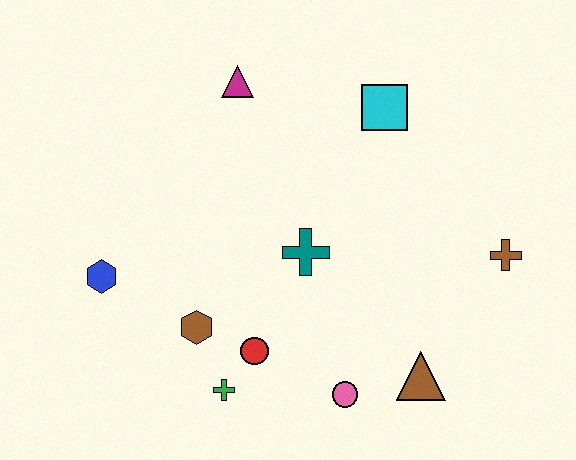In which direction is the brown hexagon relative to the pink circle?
The brown hexagon is to the left of the pink circle.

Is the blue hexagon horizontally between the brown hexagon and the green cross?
No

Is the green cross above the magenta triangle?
No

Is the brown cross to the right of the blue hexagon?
Yes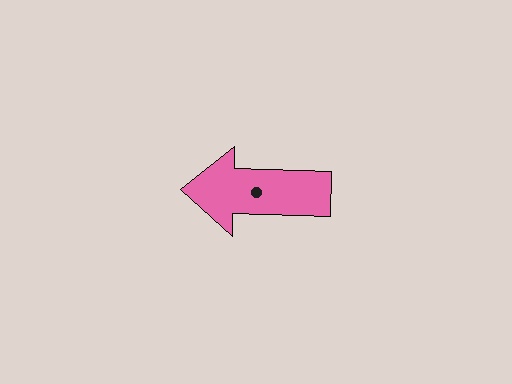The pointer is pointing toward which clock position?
Roughly 9 o'clock.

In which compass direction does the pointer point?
West.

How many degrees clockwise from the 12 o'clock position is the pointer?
Approximately 272 degrees.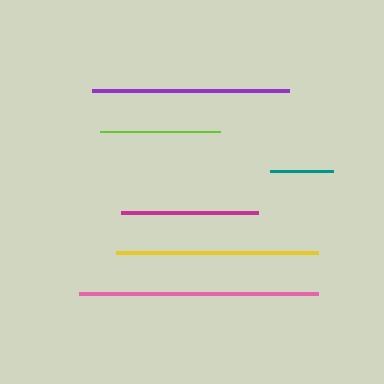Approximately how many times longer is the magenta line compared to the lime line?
The magenta line is approximately 1.1 times the length of the lime line.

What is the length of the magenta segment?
The magenta segment is approximately 137 pixels long.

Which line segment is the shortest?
The teal line is the shortest at approximately 62 pixels.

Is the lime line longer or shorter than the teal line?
The lime line is longer than the teal line.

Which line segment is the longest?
The pink line is the longest at approximately 239 pixels.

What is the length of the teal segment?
The teal segment is approximately 62 pixels long.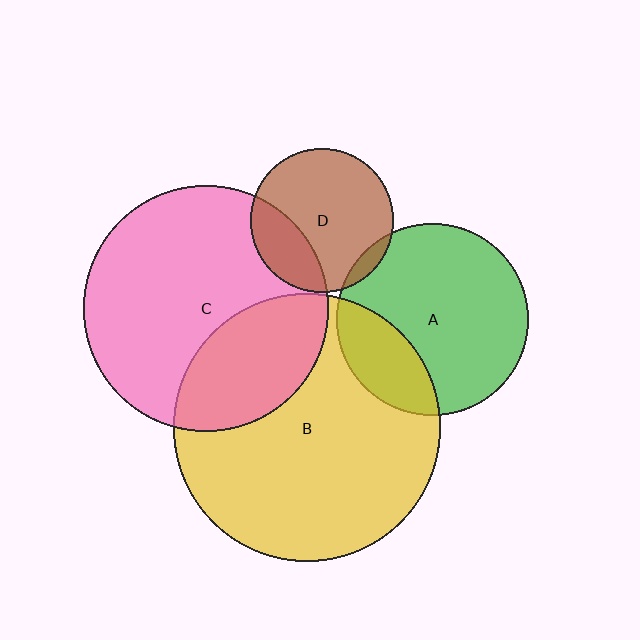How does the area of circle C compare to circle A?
Approximately 1.6 times.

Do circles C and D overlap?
Yes.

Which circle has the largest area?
Circle B (yellow).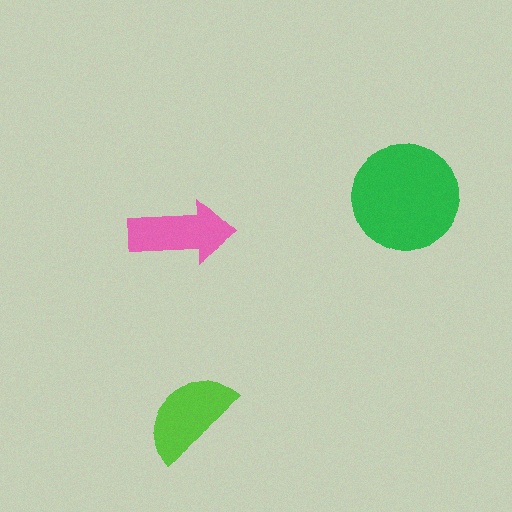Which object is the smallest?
The pink arrow.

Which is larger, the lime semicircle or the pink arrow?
The lime semicircle.